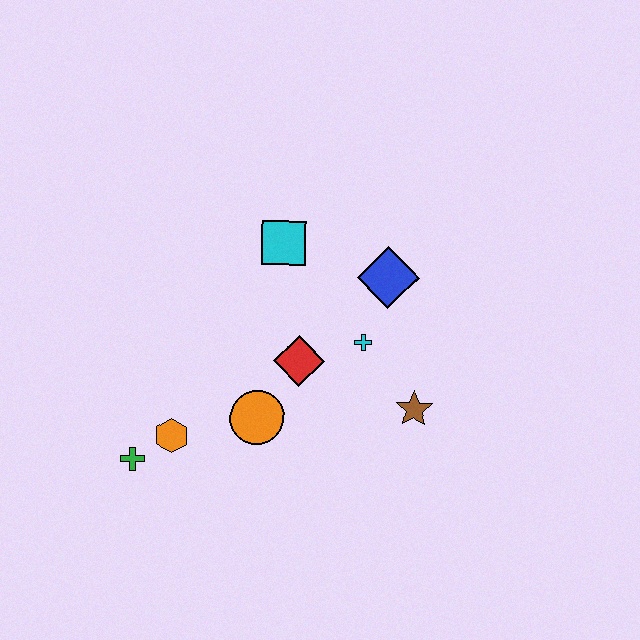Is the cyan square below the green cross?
No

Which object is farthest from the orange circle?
The blue diamond is farthest from the orange circle.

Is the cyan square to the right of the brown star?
No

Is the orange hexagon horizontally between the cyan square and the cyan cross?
No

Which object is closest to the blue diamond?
The cyan cross is closest to the blue diamond.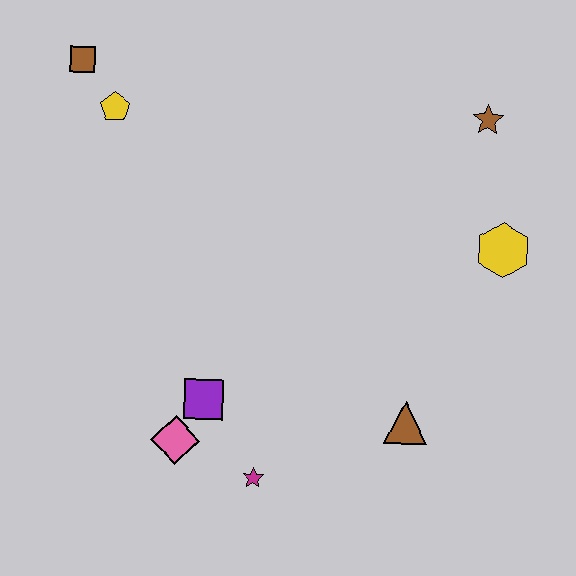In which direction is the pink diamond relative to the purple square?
The pink diamond is below the purple square.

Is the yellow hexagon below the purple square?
No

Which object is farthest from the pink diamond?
The brown star is farthest from the pink diamond.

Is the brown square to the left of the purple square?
Yes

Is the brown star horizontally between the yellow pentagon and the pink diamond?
No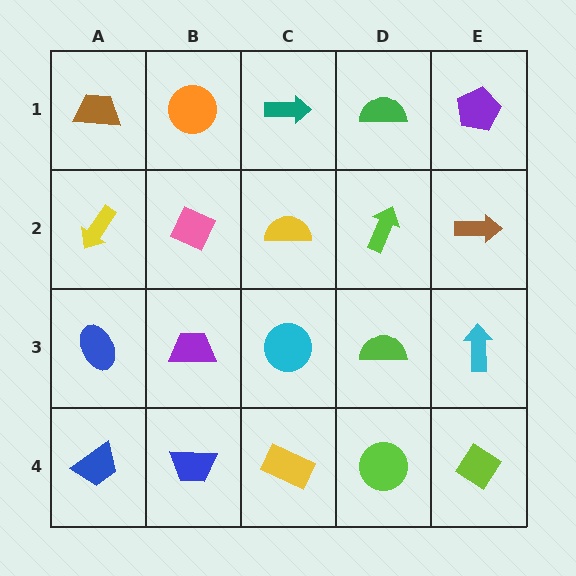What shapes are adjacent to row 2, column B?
An orange circle (row 1, column B), a purple trapezoid (row 3, column B), a yellow arrow (row 2, column A), a yellow semicircle (row 2, column C).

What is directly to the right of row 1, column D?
A purple pentagon.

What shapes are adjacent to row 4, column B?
A purple trapezoid (row 3, column B), a blue trapezoid (row 4, column A), a yellow rectangle (row 4, column C).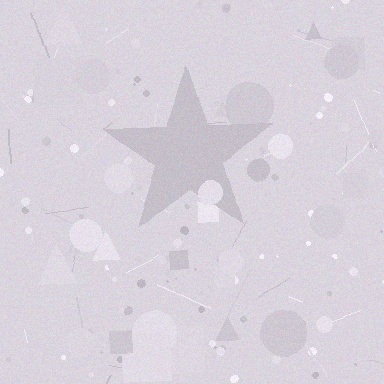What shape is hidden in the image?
A star is hidden in the image.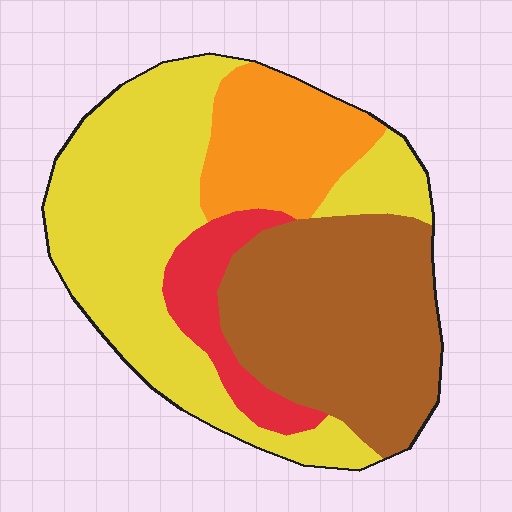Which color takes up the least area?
Red, at roughly 10%.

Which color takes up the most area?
Yellow, at roughly 40%.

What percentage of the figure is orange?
Orange takes up less than a sixth of the figure.